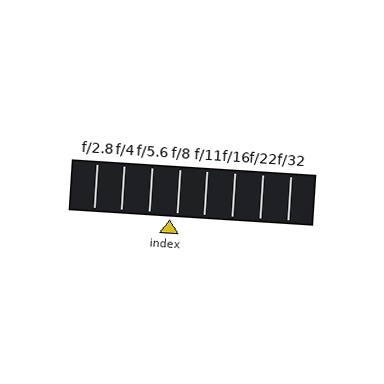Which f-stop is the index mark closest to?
The index mark is closest to f/8.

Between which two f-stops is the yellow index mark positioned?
The index mark is between f/5.6 and f/8.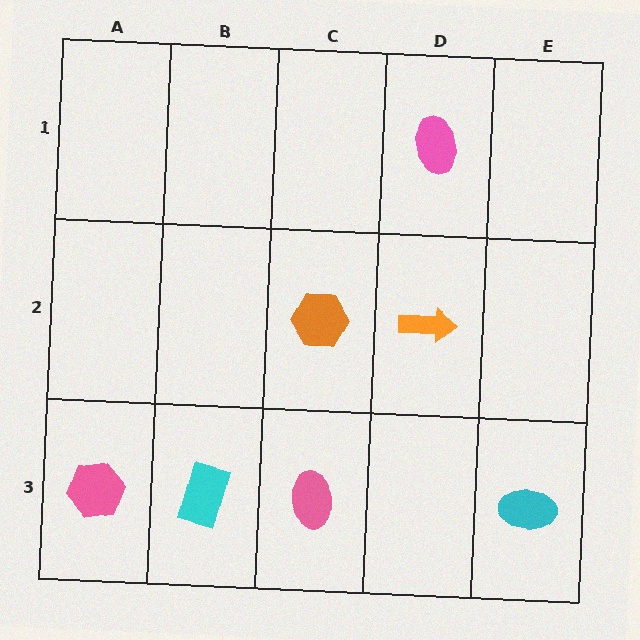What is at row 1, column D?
A pink ellipse.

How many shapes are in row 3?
4 shapes.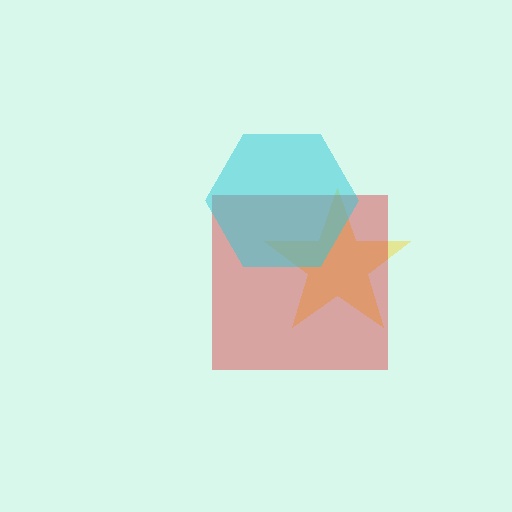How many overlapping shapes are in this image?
There are 3 overlapping shapes in the image.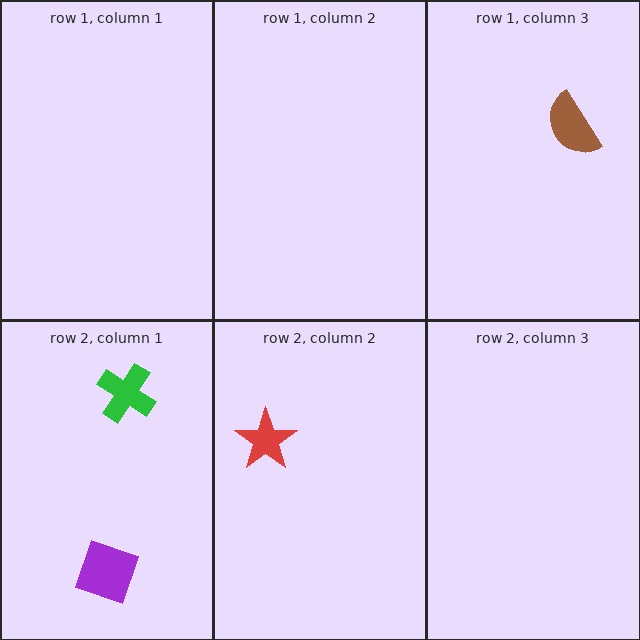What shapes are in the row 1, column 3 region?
The brown semicircle.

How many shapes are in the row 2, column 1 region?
2.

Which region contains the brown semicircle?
The row 1, column 3 region.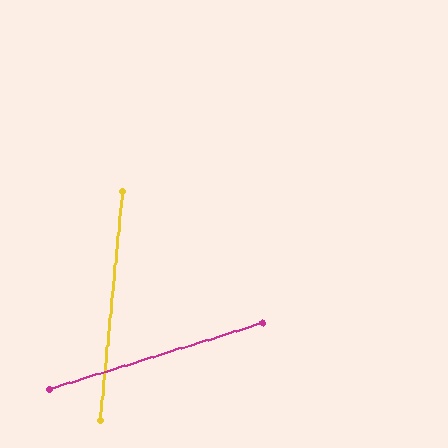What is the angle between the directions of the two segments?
Approximately 67 degrees.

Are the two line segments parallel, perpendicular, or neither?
Neither parallel nor perpendicular — they differ by about 67°.